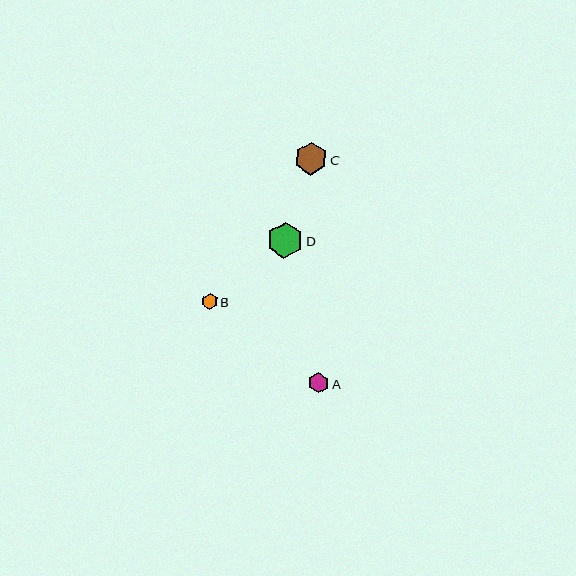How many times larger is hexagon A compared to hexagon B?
Hexagon A is approximately 1.3 times the size of hexagon B.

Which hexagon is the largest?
Hexagon D is the largest with a size of approximately 36 pixels.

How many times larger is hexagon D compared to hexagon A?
Hexagon D is approximately 1.8 times the size of hexagon A.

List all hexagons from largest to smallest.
From largest to smallest: D, C, A, B.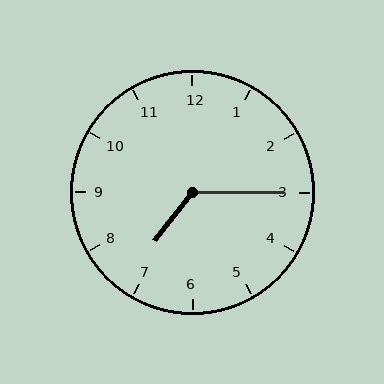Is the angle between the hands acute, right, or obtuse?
It is obtuse.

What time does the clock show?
7:15.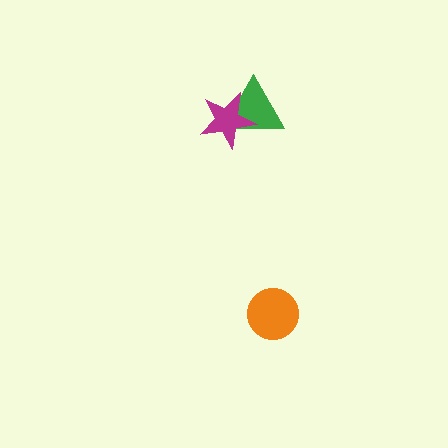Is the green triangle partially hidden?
Yes, it is partially covered by another shape.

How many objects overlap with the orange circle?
0 objects overlap with the orange circle.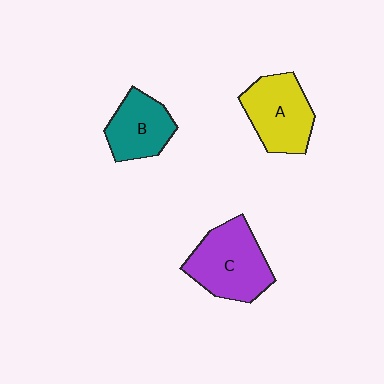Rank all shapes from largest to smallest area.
From largest to smallest: C (purple), A (yellow), B (teal).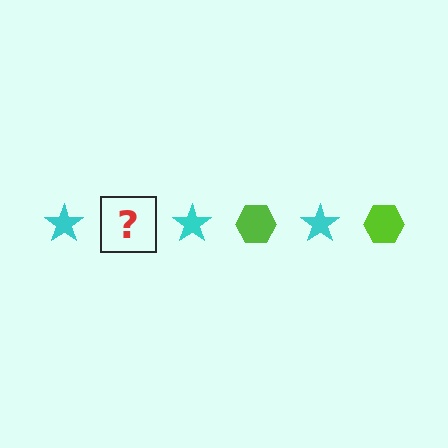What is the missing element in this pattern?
The missing element is a lime hexagon.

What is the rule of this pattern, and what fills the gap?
The rule is that the pattern alternates between cyan star and lime hexagon. The gap should be filled with a lime hexagon.